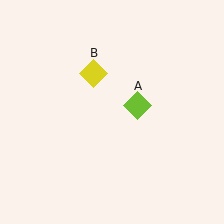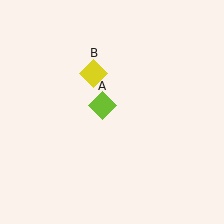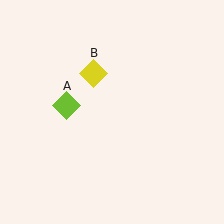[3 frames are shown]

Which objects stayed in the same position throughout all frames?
Yellow diamond (object B) remained stationary.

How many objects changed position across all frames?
1 object changed position: lime diamond (object A).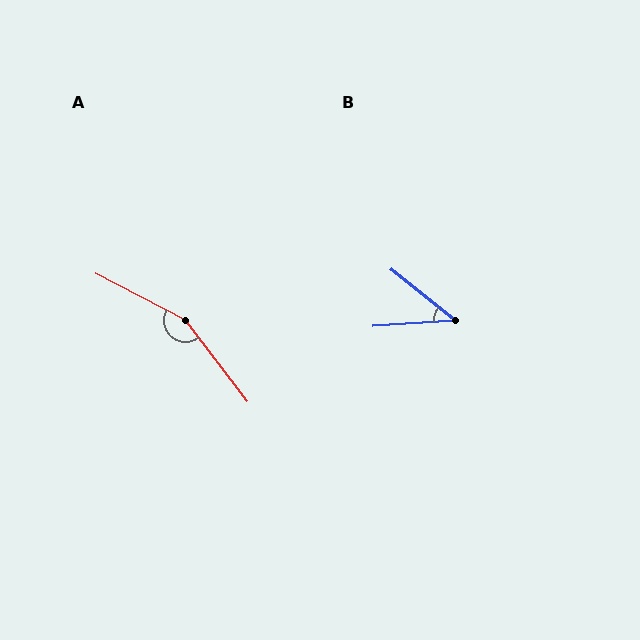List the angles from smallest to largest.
B (42°), A (155°).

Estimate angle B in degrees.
Approximately 42 degrees.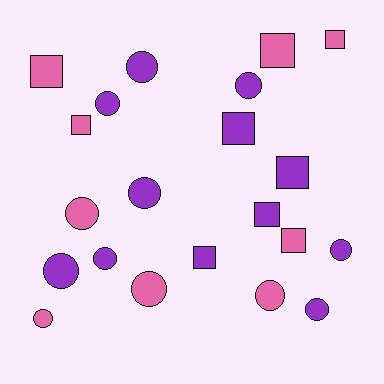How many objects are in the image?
There are 21 objects.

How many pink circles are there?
There are 4 pink circles.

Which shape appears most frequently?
Circle, with 12 objects.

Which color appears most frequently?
Purple, with 12 objects.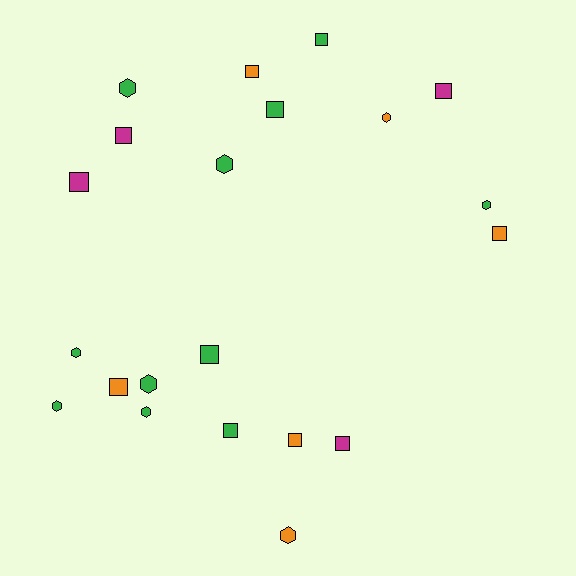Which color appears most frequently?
Green, with 11 objects.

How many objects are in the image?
There are 21 objects.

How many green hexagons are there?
There are 7 green hexagons.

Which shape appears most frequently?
Square, with 12 objects.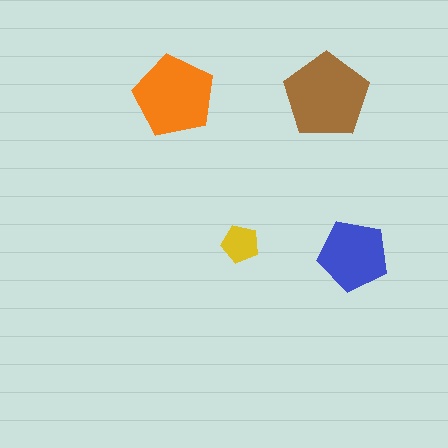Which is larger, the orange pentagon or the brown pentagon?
The brown one.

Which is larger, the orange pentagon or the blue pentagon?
The orange one.